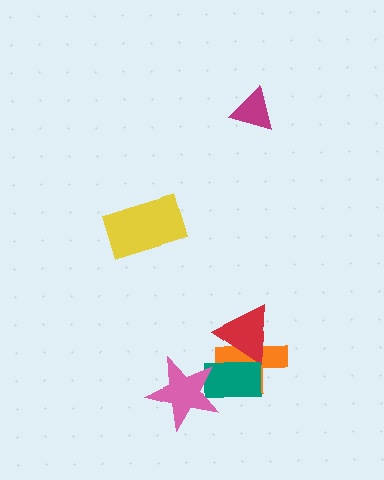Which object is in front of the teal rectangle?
The pink star is in front of the teal rectangle.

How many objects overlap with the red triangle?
2 objects overlap with the red triangle.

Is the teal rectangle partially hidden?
Yes, it is partially covered by another shape.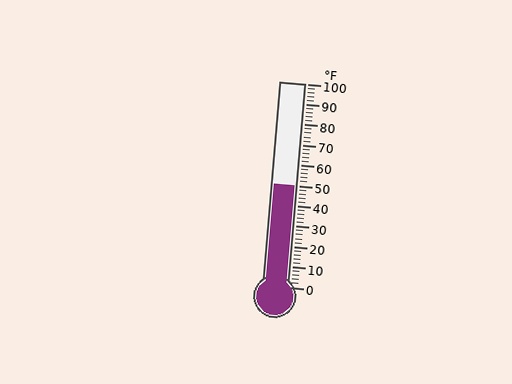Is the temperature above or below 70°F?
The temperature is below 70°F.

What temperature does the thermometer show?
The thermometer shows approximately 50°F.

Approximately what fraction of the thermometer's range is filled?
The thermometer is filled to approximately 50% of its range.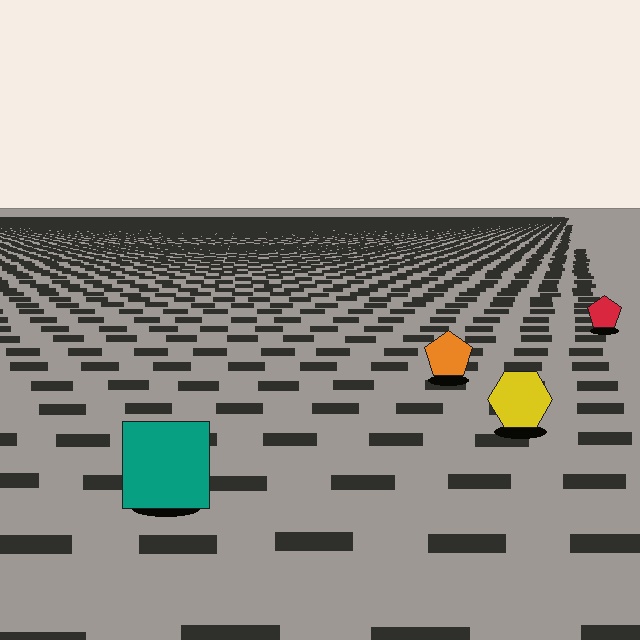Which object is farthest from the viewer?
The red pentagon is farthest from the viewer. It appears smaller and the ground texture around it is denser.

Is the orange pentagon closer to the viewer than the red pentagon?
Yes. The orange pentagon is closer — you can tell from the texture gradient: the ground texture is coarser near it.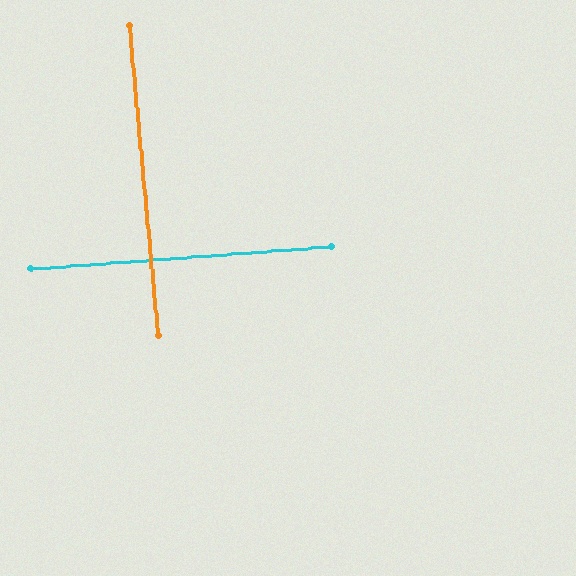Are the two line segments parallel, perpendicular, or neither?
Perpendicular — they meet at approximately 89°.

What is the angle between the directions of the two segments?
Approximately 89 degrees.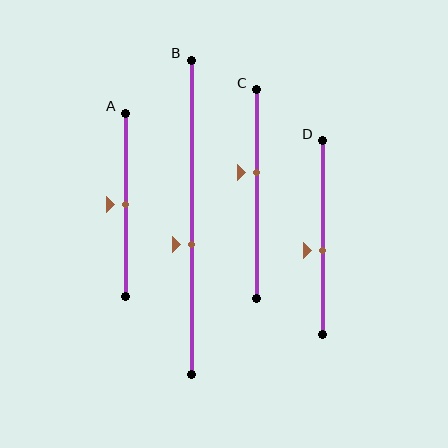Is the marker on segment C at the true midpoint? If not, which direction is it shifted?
No, the marker on segment C is shifted upward by about 11% of the segment length.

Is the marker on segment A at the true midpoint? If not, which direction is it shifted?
Yes, the marker on segment A is at the true midpoint.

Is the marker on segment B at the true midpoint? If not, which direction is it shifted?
No, the marker on segment B is shifted downward by about 9% of the segment length.